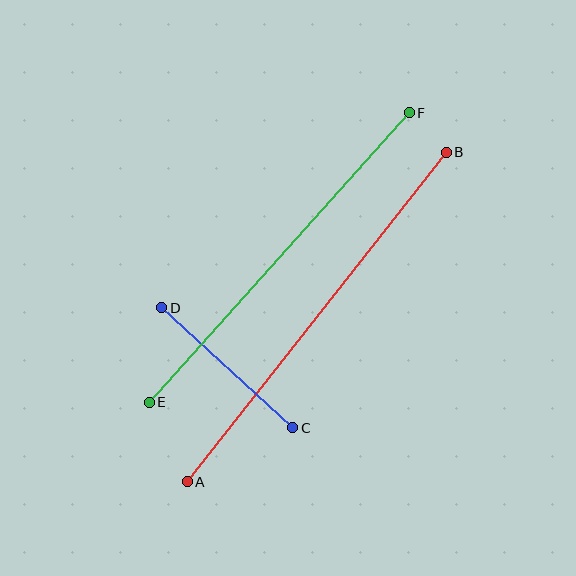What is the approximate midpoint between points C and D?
The midpoint is at approximately (227, 368) pixels.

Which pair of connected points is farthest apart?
Points A and B are farthest apart.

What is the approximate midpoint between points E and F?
The midpoint is at approximately (279, 257) pixels.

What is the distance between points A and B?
The distance is approximately 419 pixels.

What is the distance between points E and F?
The distance is approximately 389 pixels.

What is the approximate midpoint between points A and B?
The midpoint is at approximately (317, 317) pixels.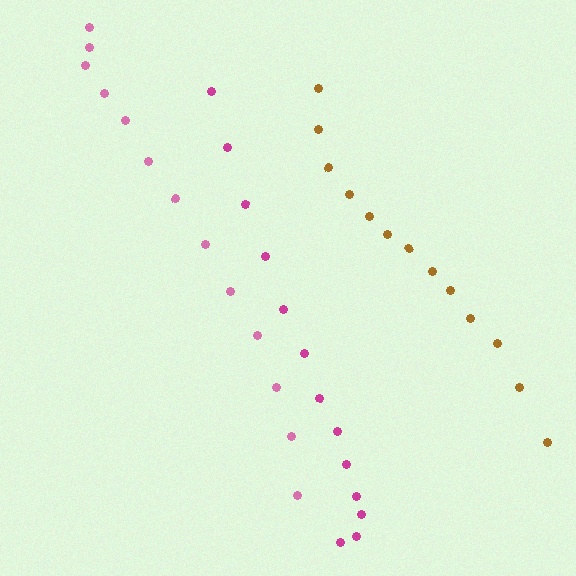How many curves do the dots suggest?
There are 3 distinct paths.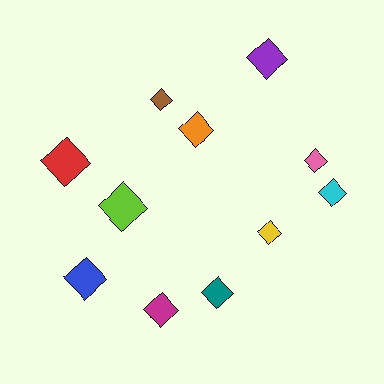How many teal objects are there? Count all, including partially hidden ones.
There is 1 teal object.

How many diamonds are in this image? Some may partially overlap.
There are 11 diamonds.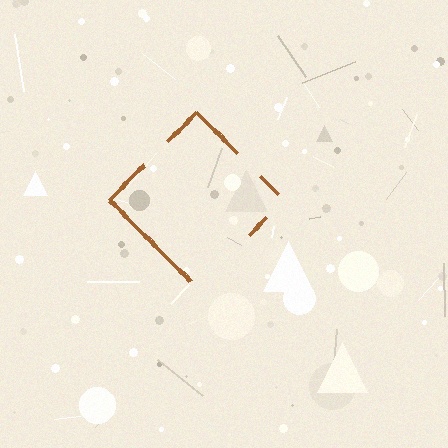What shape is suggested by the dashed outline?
The dashed outline suggests a diamond.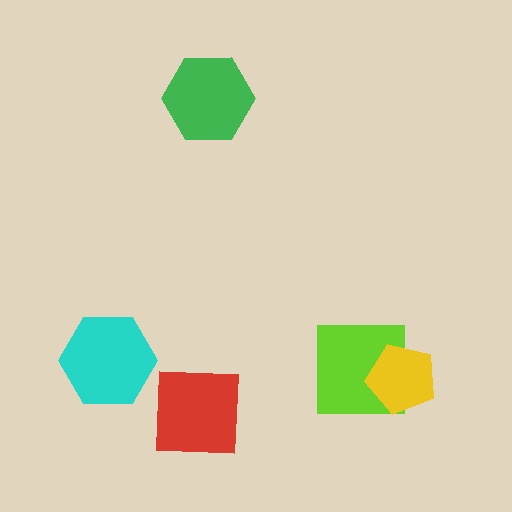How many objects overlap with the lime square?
1 object overlaps with the lime square.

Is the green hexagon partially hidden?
No, no other shape covers it.